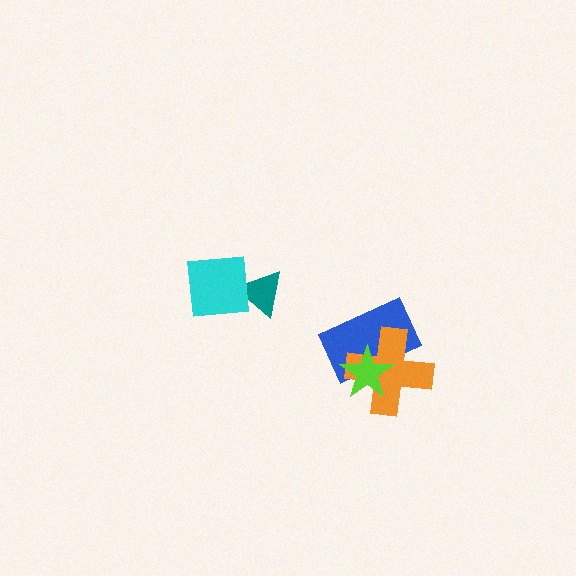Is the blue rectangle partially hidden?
Yes, it is partially covered by another shape.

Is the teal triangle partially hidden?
Yes, it is partially covered by another shape.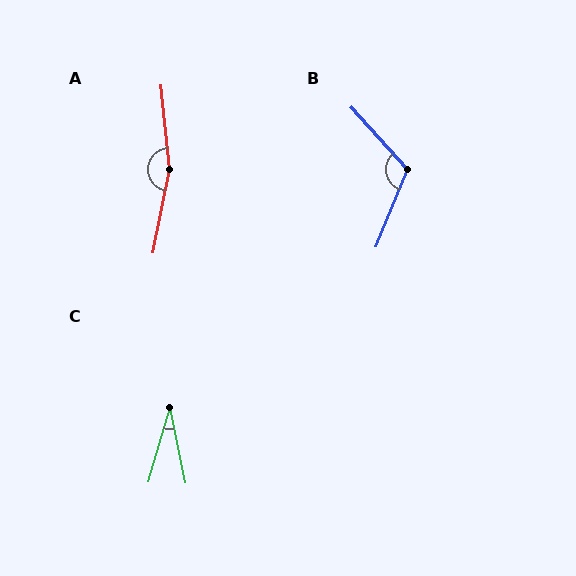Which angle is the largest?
A, at approximately 163 degrees.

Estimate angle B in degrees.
Approximately 116 degrees.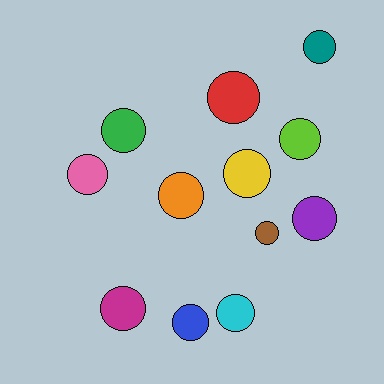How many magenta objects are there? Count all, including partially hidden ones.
There is 1 magenta object.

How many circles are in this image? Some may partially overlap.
There are 12 circles.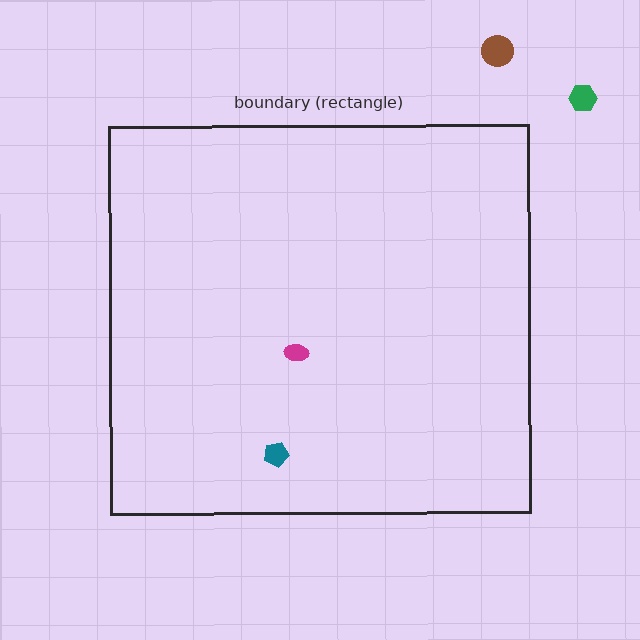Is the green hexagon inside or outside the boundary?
Outside.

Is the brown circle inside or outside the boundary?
Outside.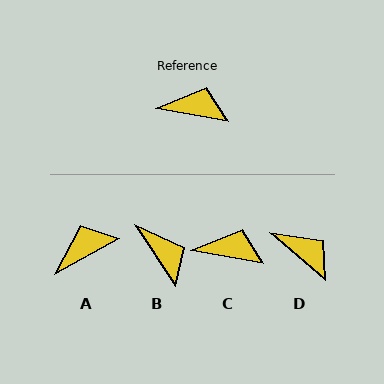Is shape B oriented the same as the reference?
No, it is off by about 46 degrees.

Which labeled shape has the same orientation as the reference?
C.